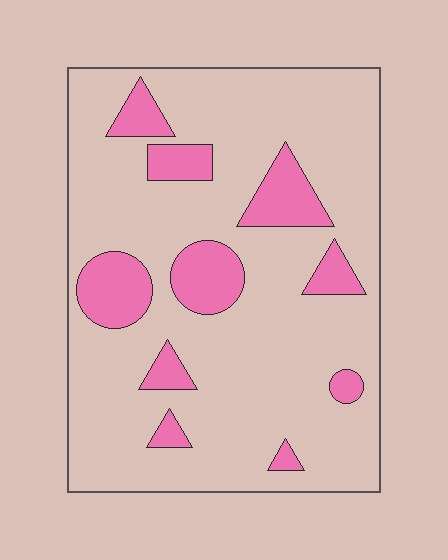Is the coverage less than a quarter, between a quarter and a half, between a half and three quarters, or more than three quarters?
Less than a quarter.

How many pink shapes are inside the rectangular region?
10.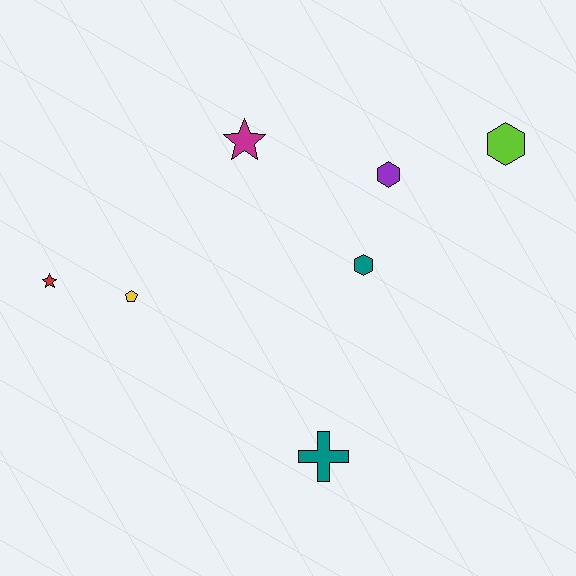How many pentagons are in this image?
There is 1 pentagon.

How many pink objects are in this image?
There are no pink objects.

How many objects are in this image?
There are 7 objects.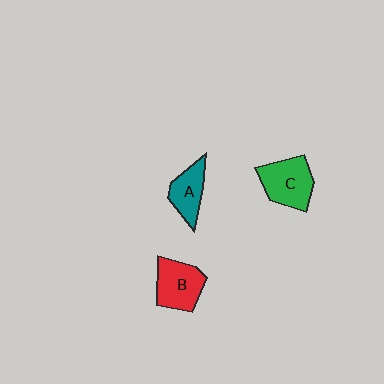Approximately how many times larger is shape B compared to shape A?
Approximately 1.3 times.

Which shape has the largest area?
Shape C (green).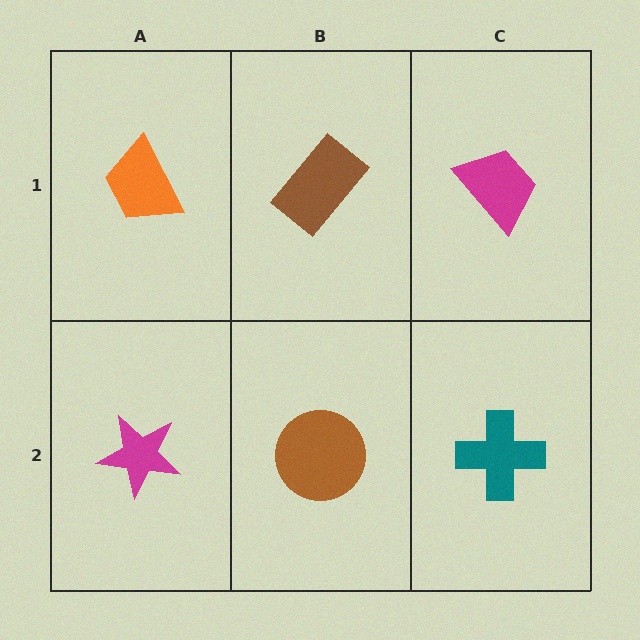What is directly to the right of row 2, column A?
A brown circle.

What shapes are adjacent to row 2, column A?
An orange trapezoid (row 1, column A), a brown circle (row 2, column B).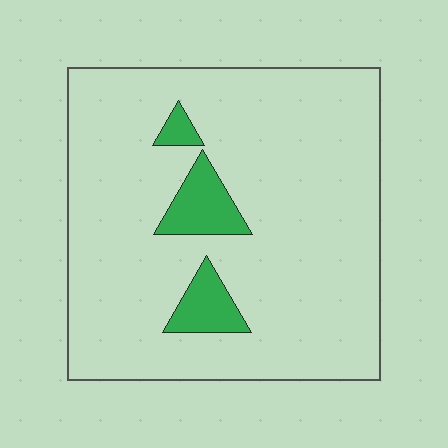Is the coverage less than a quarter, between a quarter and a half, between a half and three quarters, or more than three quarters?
Less than a quarter.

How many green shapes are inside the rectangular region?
3.